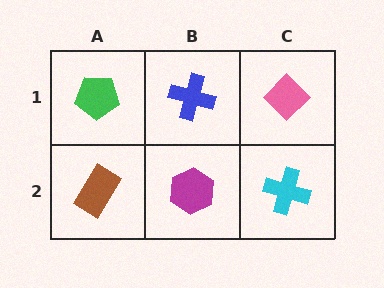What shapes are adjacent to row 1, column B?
A magenta hexagon (row 2, column B), a green pentagon (row 1, column A), a pink diamond (row 1, column C).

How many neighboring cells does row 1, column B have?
3.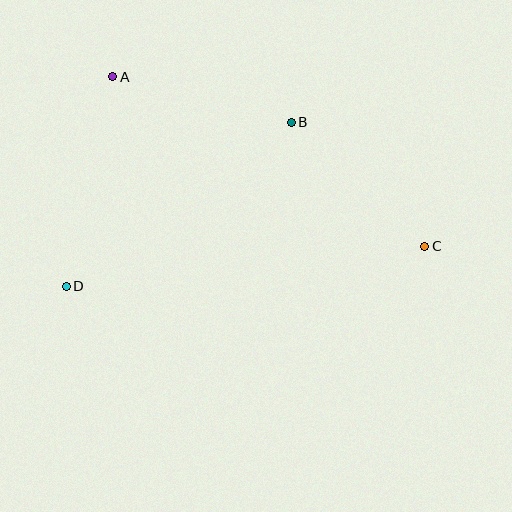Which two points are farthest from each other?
Points C and D are farthest from each other.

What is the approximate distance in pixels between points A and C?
The distance between A and C is approximately 355 pixels.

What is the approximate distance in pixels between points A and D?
The distance between A and D is approximately 214 pixels.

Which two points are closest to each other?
Points B and C are closest to each other.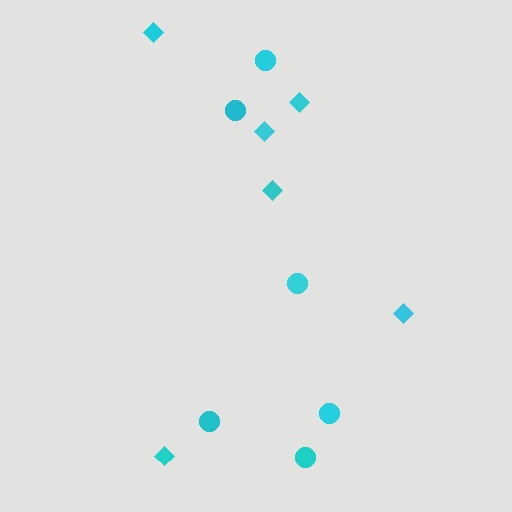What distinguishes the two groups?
There are 2 groups: one group of circles (6) and one group of diamonds (6).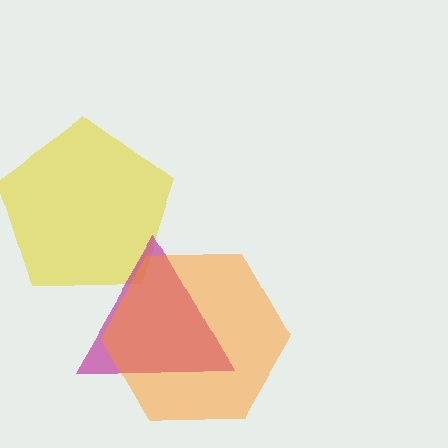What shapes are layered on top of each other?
The layered shapes are: a yellow pentagon, a magenta triangle, an orange hexagon.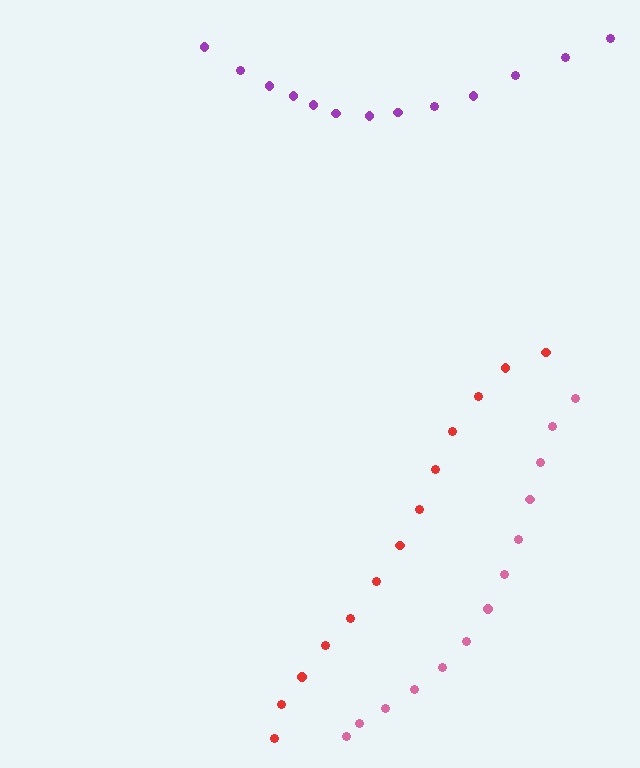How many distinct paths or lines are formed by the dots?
There are 3 distinct paths.